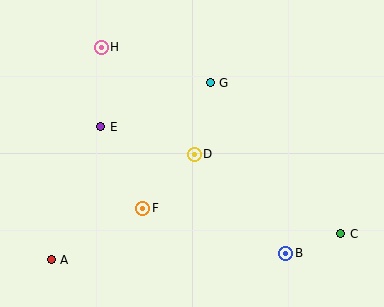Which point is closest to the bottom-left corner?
Point A is closest to the bottom-left corner.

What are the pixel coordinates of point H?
Point H is at (101, 47).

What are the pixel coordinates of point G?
Point G is at (210, 83).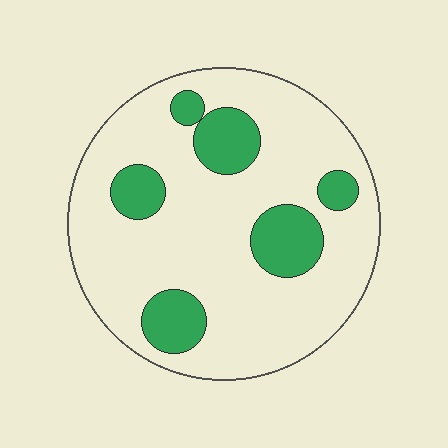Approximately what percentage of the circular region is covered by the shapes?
Approximately 20%.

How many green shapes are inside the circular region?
6.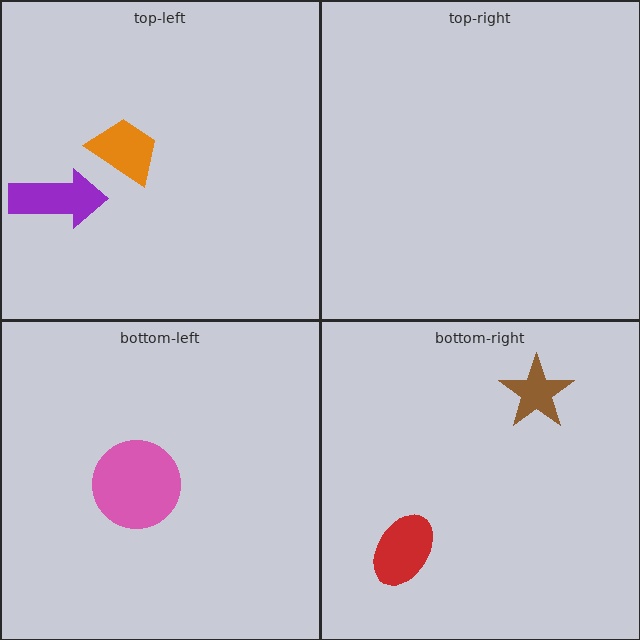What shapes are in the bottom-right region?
The red ellipse, the brown star.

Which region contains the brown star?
The bottom-right region.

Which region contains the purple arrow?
The top-left region.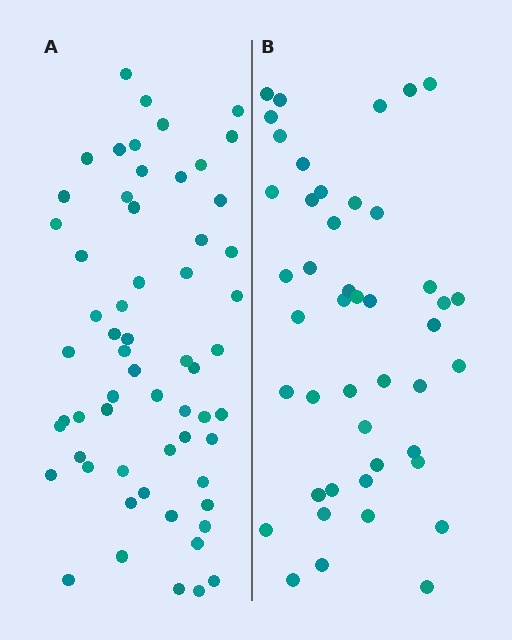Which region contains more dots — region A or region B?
Region A (the left region) has more dots.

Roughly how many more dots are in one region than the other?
Region A has approximately 15 more dots than region B.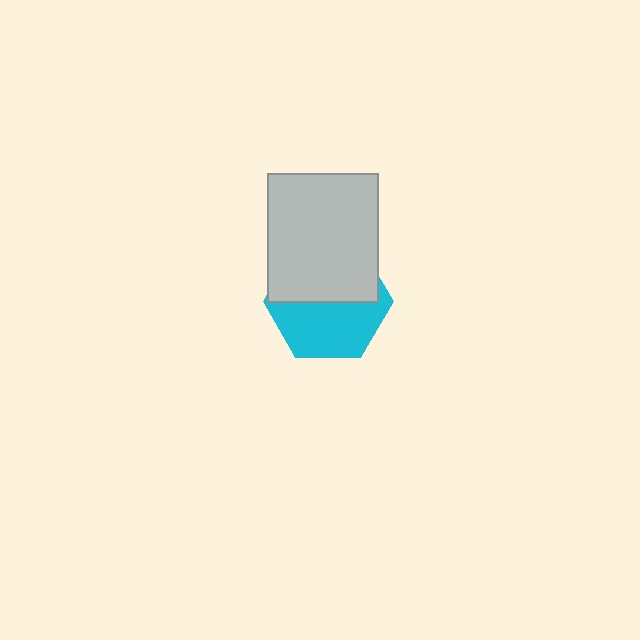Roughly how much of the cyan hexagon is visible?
About half of it is visible (roughly 50%).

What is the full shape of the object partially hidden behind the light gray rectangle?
The partially hidden object is a cyan hexagon.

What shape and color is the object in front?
The object in front is a light gray rectangle.